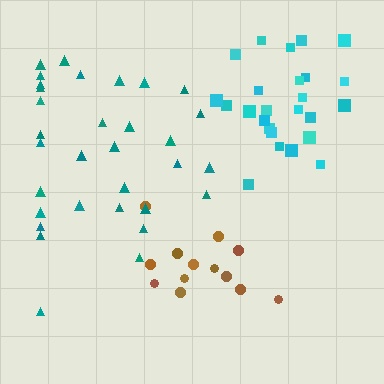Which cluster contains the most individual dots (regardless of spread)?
Teal (32).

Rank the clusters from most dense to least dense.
cyan, brown, teal.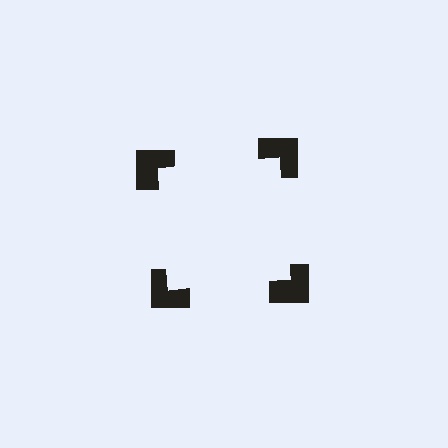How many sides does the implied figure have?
4 sides.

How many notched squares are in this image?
There are 4 — one at each vertex of the illusory square.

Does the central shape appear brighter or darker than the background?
It typically appears slightly brighter than the background, even though no actual brightness change is drawn.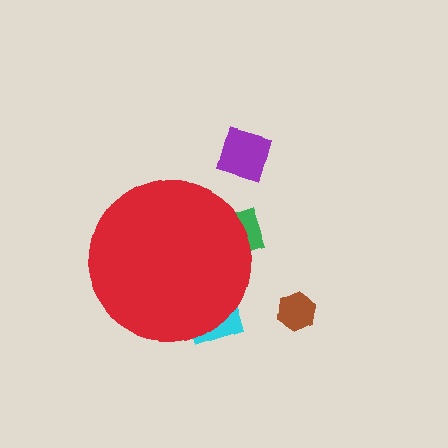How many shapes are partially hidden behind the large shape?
2 shapes are partially hidden.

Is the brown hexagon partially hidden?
No, the brown hexagon is fully visible.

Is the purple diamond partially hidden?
No, the purple diamond is fully visible.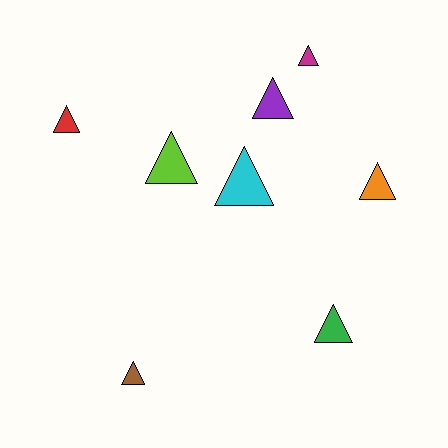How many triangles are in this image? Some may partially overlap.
There are 8 triangles.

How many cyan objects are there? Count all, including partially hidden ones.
There is 1 cyan object.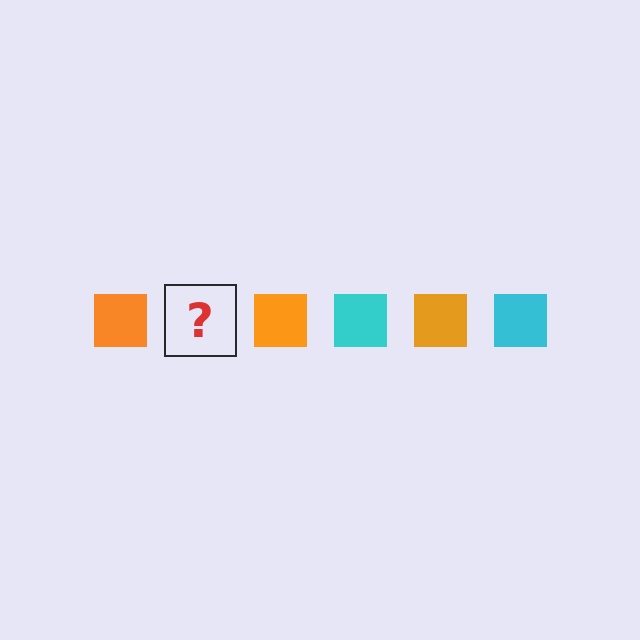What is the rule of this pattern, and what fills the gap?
The rule is that the pattern cycles through orange, cyan squares. The gap should be filled with a cyan square.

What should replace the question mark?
The question mark should be replaced with a cyan square.